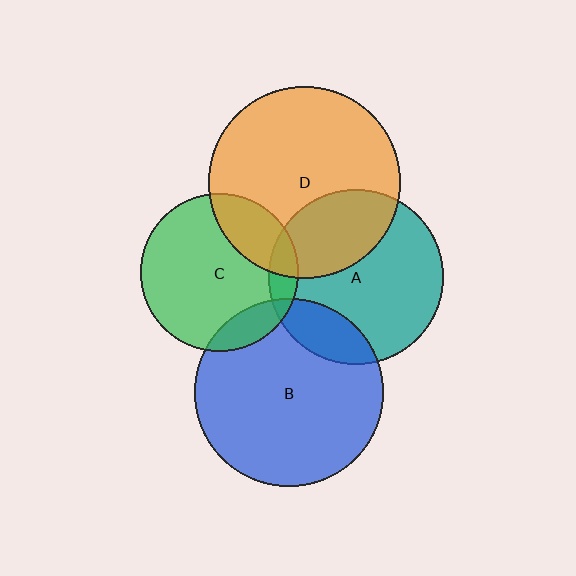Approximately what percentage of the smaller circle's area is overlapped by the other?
Approximately 20%.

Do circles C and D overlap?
Yes.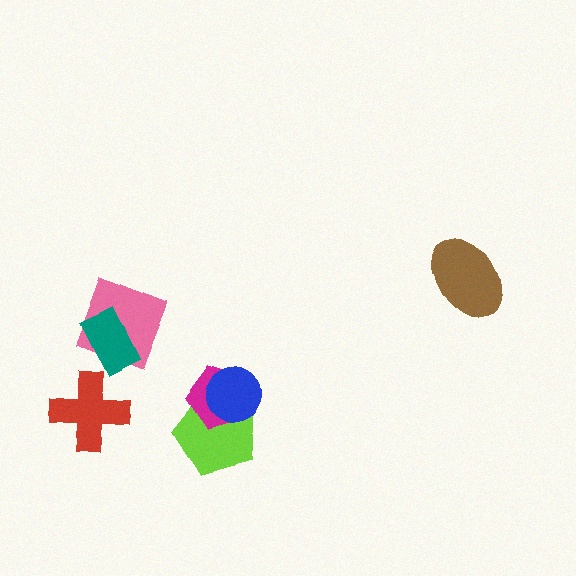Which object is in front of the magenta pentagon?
The blue circle is in front of the magenta pentagon.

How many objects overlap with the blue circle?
2 objects overlap with the blue circle.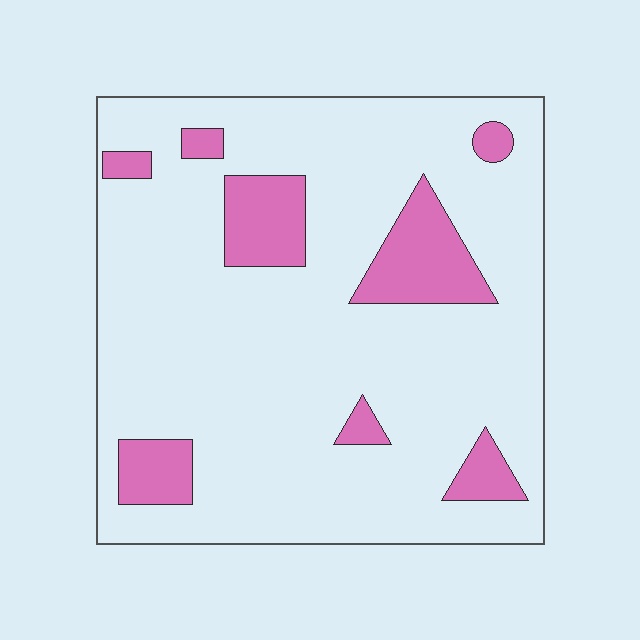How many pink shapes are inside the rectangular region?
8.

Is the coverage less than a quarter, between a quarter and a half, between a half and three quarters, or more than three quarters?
Less than a quarter.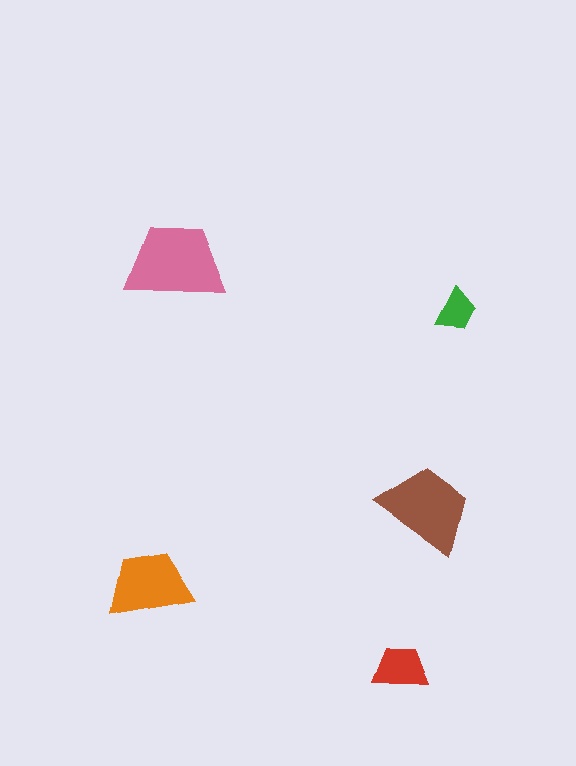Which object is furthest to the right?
The green trapezoid is rightmost.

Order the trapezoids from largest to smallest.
the pink one, the brown one, the orange one, the red one, the green one.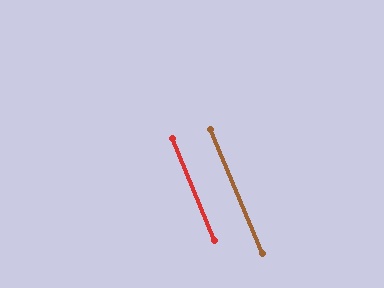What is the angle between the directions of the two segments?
Approximately 0 degrees.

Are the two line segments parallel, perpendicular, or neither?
Parallel — their directions differ by only 0.3°.